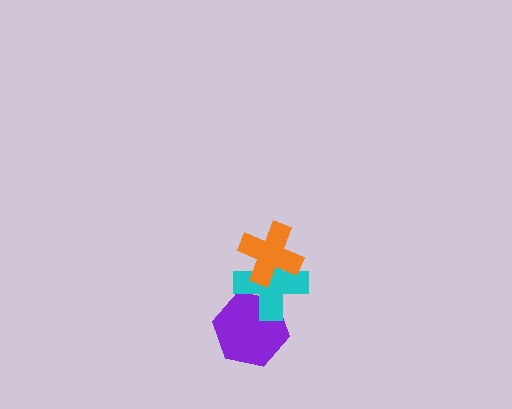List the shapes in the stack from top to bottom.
From top to bottom: the orange cross, the cyan cross, the purple hexagon.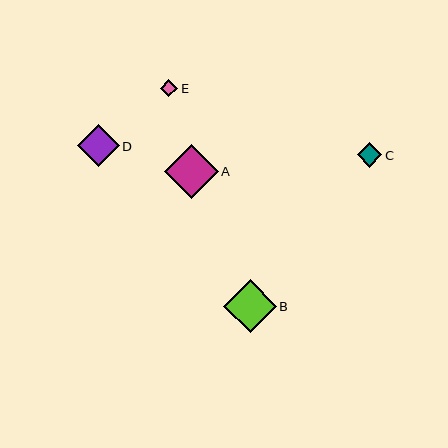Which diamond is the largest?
Diamond A is the largest with a size of approximately 54 pixels.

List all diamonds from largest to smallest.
From largest to smallest: A, B, D, C, E.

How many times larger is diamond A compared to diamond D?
Diamond A is approximately 1.3 times the size of diamond D.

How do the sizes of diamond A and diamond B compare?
Diamond A and diamond B are approximately the same size.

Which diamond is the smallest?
Diamond E is the smallest with a size of approximately 17 pixels.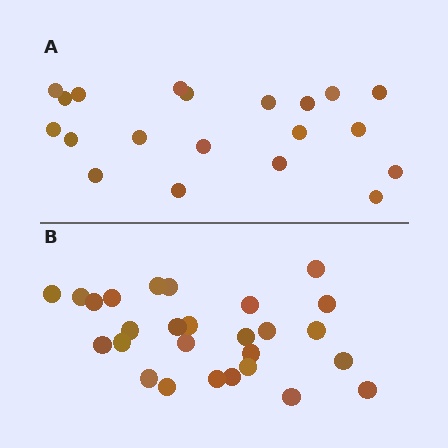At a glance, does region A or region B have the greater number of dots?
Region B (the bottom region) has more dots.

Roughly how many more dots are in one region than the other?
Region B has roughly 8 or so more dots than region A.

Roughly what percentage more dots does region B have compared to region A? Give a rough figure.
About 35% more.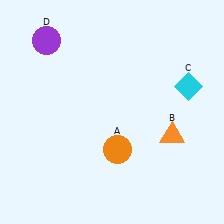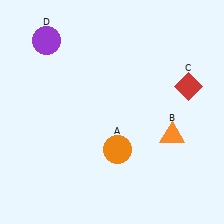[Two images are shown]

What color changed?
The diamond (C) changed from cyan in Image 1 to red in Image 2.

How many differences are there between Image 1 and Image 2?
There is 1 difference between the two images.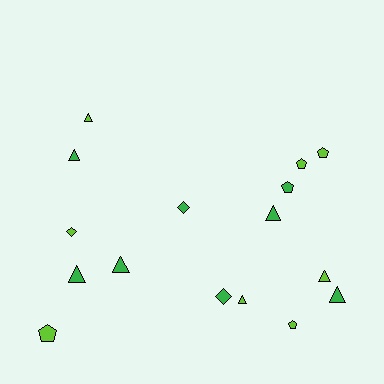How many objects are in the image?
There are 16 objects.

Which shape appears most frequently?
Triangle, with 8 objects.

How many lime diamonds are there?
There is 1 lime diamond.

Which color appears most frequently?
Lime, with 8 objects.